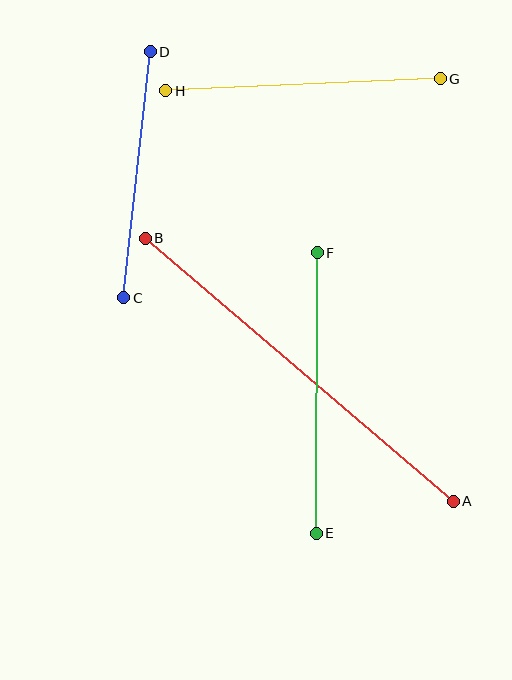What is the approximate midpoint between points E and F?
The midpoint is at approximately (317, 393) pixels.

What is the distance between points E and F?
The distance is approximately 280 pixels.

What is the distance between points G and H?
The distance is approximately 274 pixels.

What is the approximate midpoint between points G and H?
The midpoint is at approximately (303, 85) pixels.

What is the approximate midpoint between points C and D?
The midpoint is at approximately (137, 175) pixels.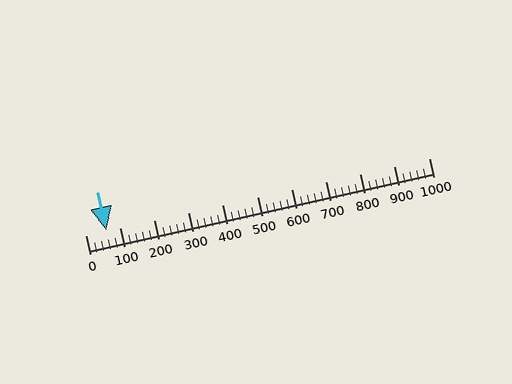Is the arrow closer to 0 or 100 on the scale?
The arrow is closer to 100.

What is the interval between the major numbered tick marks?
The major tick marks are spaced 100 units apart.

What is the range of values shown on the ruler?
The ruler shows values from 0 to 1000.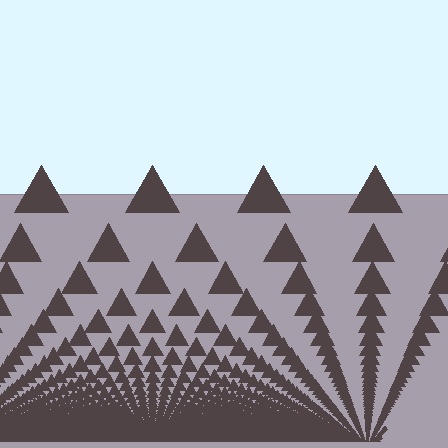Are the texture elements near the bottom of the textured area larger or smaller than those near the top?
Smaller. The gradient is inverted — elements near the bottom are smaller and denser.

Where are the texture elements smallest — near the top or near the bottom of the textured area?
Near the bottom.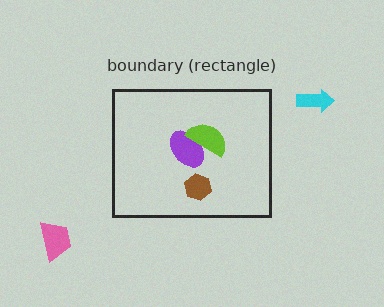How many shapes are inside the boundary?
3 inside, 2 outside.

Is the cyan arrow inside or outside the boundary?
Outside.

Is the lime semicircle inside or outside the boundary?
Inside.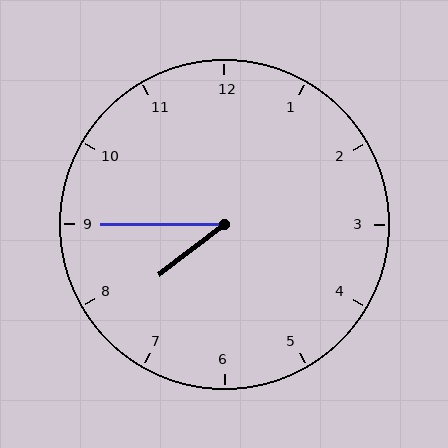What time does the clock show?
7:45.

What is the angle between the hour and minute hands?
Approximately 38 degrees.